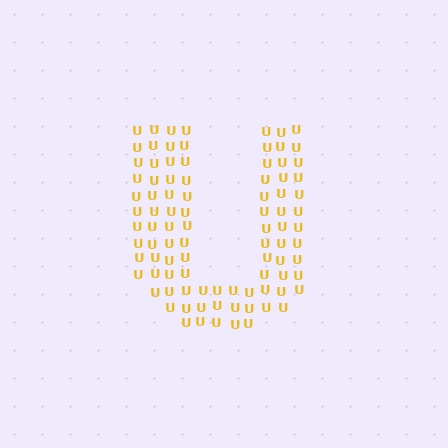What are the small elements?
The small elements are letter U's.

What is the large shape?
The large shape is the letter U.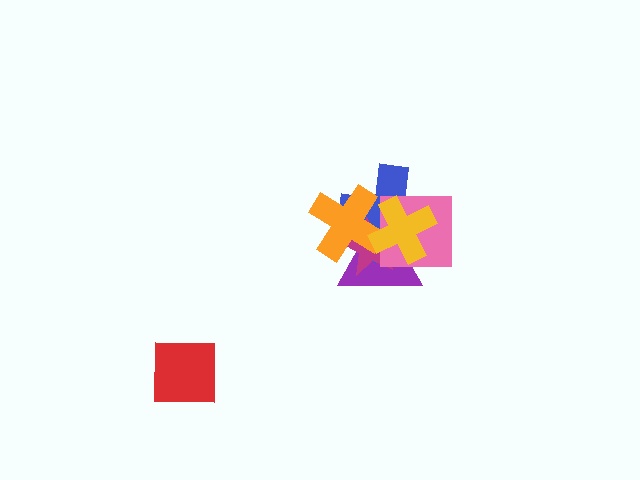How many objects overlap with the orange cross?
4 objects overlap with the orange cross.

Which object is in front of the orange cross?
The yellow cross is in front of the orange cross.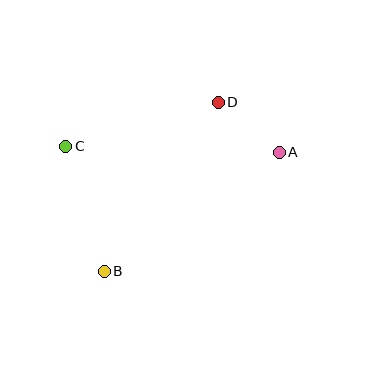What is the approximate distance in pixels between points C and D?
The distance between C and D is approximately 159 pixels.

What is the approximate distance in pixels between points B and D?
The distance between B and D is approximately 204 pixels.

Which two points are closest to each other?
Points A and D are closest to each other.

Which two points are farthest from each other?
Points A and C are farthest from each other.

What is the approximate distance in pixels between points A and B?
The distance between A and B is approximately 212 pixels.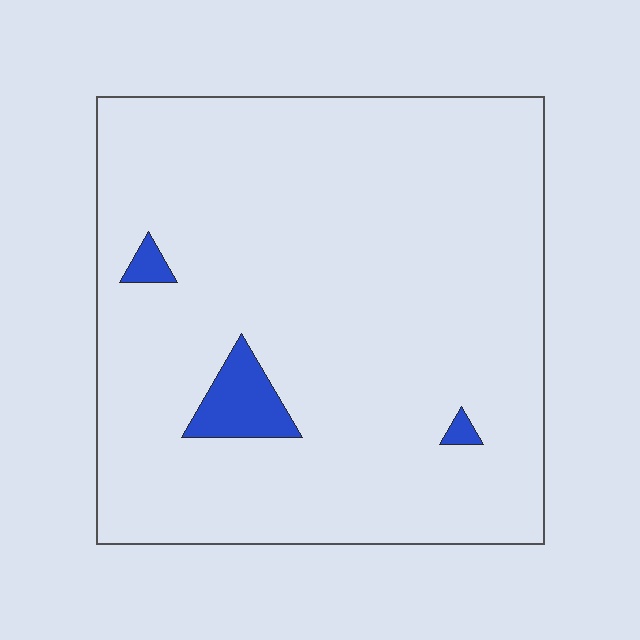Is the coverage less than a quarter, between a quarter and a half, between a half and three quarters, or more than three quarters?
Less than a quarter.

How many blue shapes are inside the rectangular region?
3.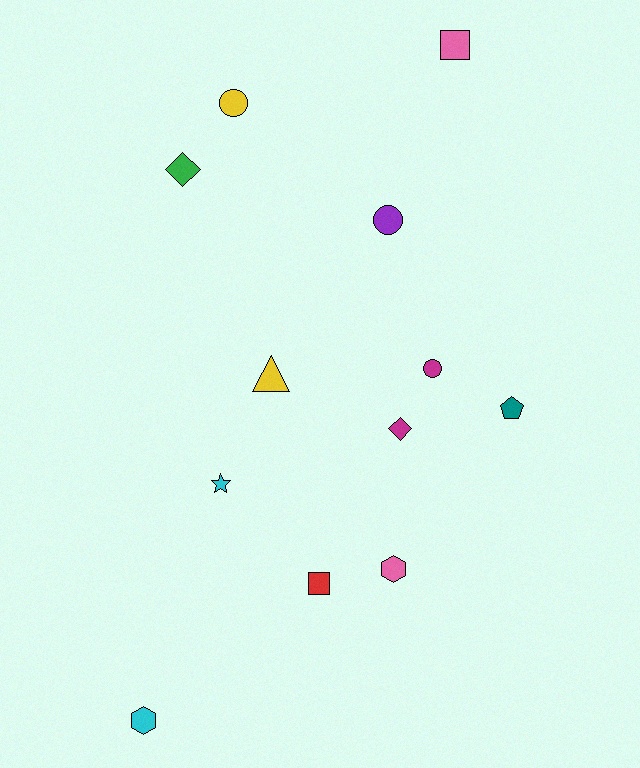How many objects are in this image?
There are 12 objects.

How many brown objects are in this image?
There are no brown objects.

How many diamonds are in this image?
There are 2 diamonds.